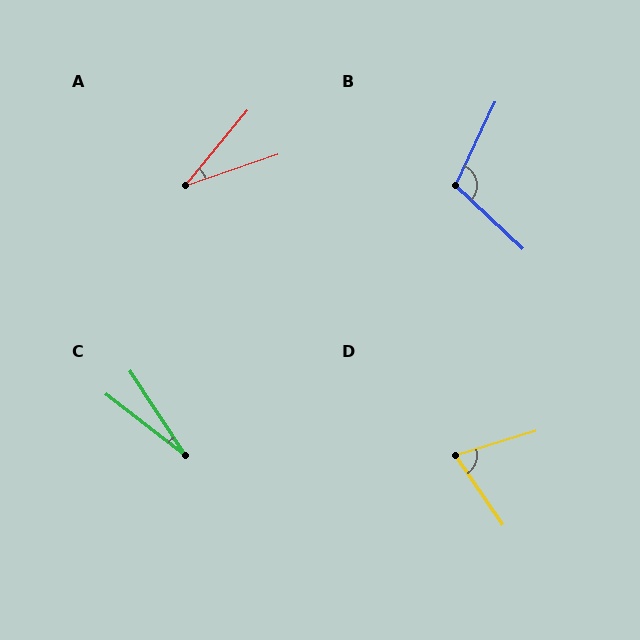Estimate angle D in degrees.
Approximately 73 degrees.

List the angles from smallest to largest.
C (19°), A (32°), D (73°), B (108°).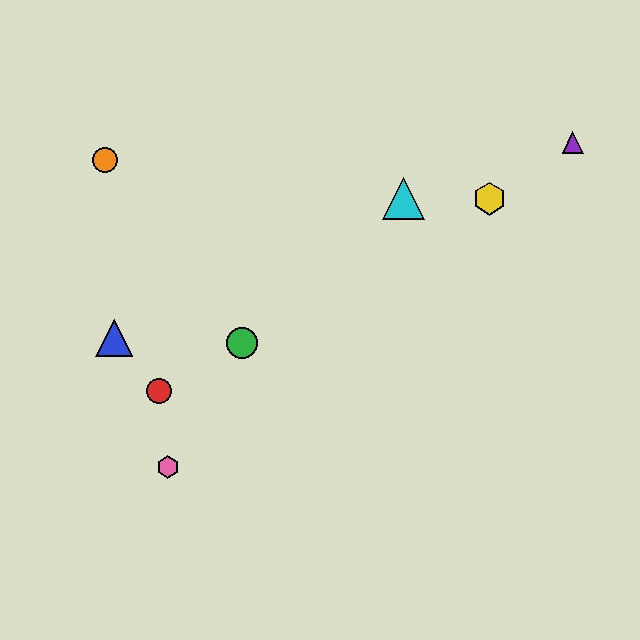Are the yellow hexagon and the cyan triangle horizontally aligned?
Yes, both are at y≈199.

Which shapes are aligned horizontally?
The yellow hexagon, the cyan triangle are aligned horizontally.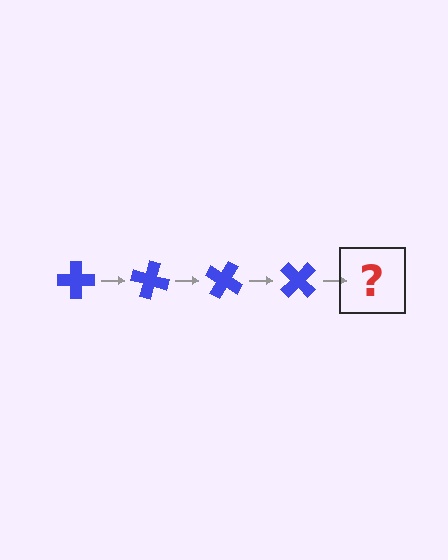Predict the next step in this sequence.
The next step is a blue cross rotated 60 degrees.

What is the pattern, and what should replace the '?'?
The pattern is that the cross rotates 15 degrees each step. The '?' should be a blue cross rotated 60 degrees.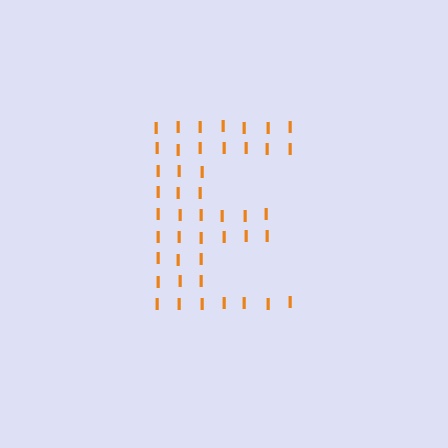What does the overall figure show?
The overall figure shows the letter E.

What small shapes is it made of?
It is made of small letter I's.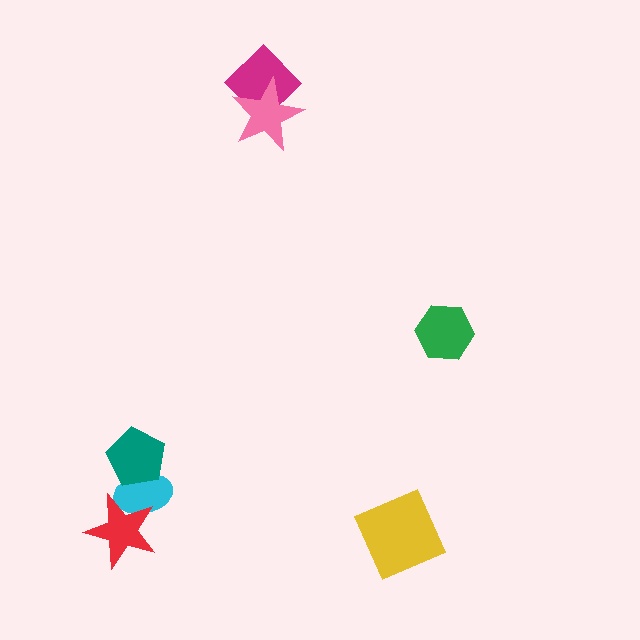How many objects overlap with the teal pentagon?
1 object overlaps with the teal pentagon.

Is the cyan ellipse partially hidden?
Yes, it is partially covered by another shape.